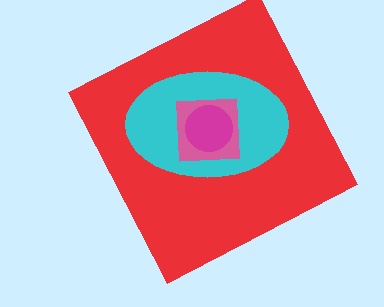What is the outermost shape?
The red square.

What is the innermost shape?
The magenta circle.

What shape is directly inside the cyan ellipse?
The pink square.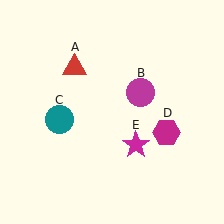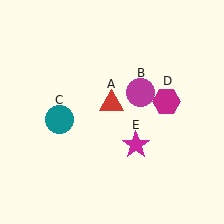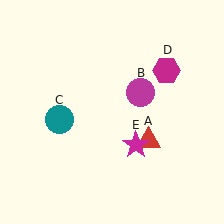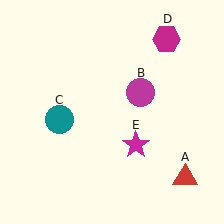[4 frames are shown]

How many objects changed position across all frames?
2 objects changed position: red triangle (object A), magenta hexagon (object D).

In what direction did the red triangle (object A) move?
The red triangle (object A) moved down and to the right.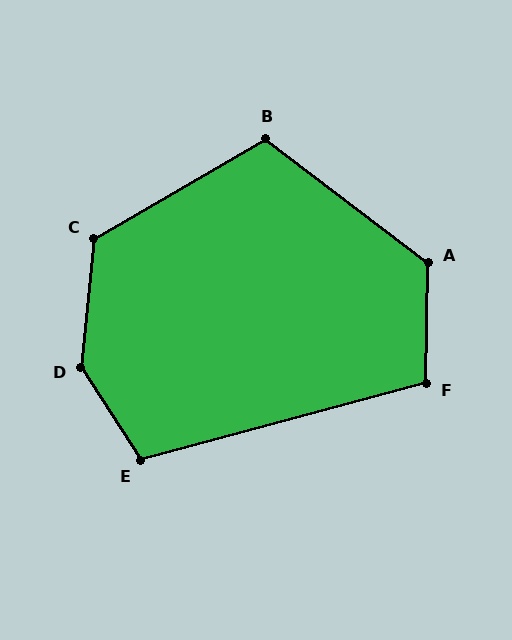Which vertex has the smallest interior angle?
F, at approximately 106 degrees.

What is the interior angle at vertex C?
Approximately 126 degrees (obtuse).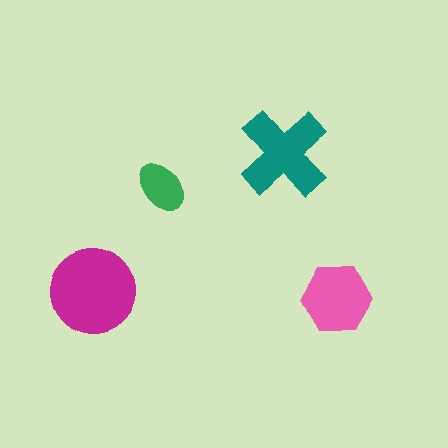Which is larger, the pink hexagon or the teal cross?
The teal cross.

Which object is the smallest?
The green ellipse.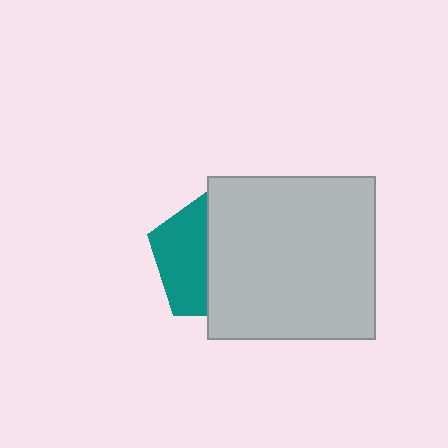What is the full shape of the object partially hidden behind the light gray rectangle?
The partially hidden object is a teal pentagon.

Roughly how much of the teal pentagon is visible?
A small part of it is visible (roughly 41%).